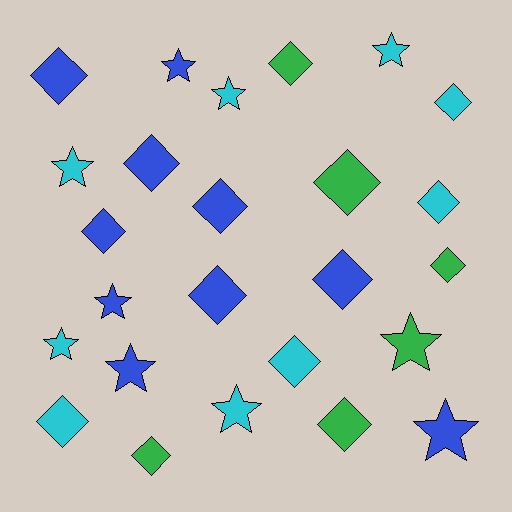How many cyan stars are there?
There are 5 cyan stars.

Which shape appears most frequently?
Diamond, with 15 objects.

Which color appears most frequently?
Blue, with 10 objects.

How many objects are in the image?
There are 25 objects.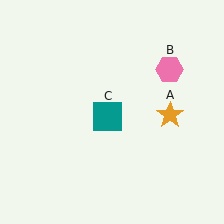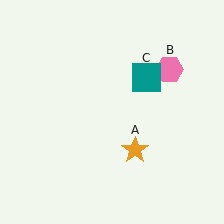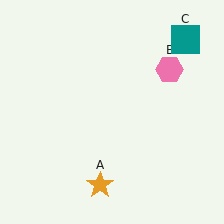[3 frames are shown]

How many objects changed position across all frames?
2 objects changed position: orange star (object A), teal square (object C).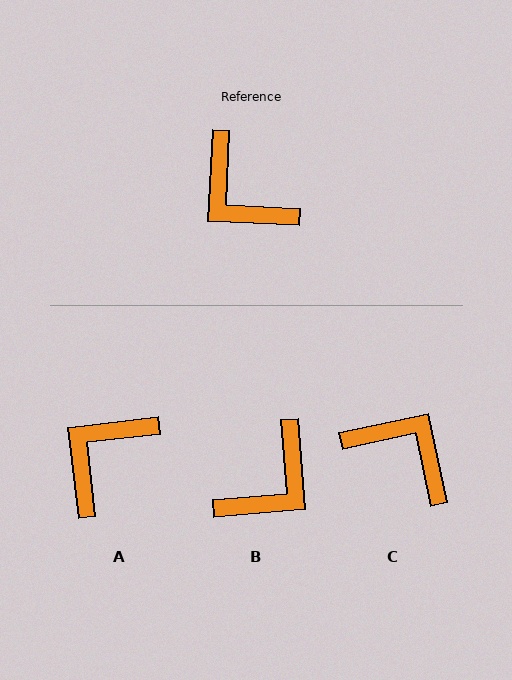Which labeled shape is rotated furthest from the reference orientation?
C, about 165 degrees away.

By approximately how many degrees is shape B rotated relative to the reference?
Approximately 98 degrees counter-clockwise.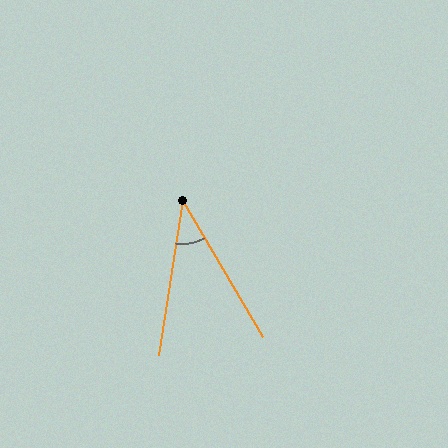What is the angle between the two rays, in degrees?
Approximately 39 degrees.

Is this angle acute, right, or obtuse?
It is acute.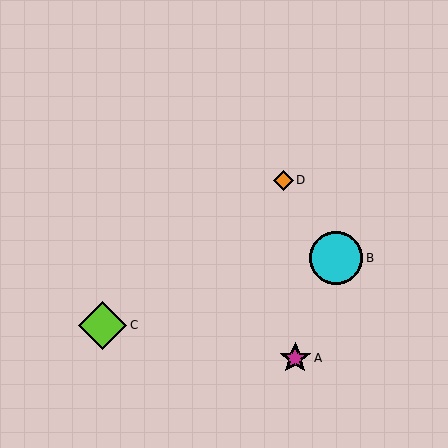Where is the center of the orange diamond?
The center of the orange diamond is at (283, 180).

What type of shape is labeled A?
Shape A is a magenta star.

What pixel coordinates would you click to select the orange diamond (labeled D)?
Click at (283, 180) to select the orange diamond D.